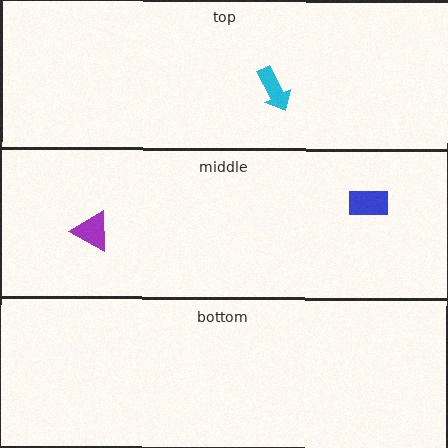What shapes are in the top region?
The cyan arrow.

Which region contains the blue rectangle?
The middle region.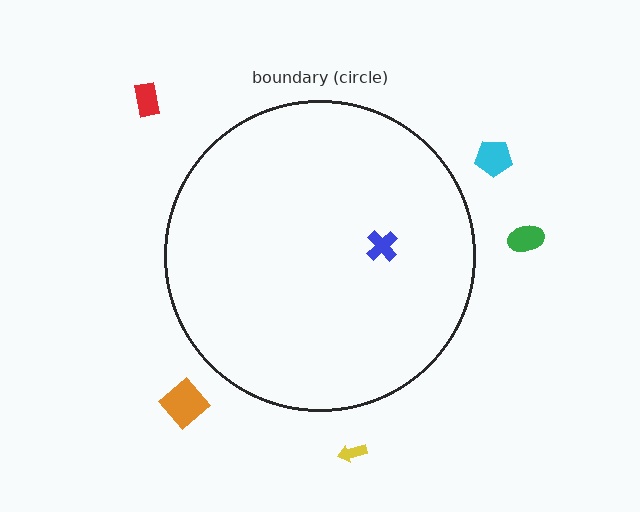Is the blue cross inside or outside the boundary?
Inside.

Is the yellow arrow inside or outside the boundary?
Outside.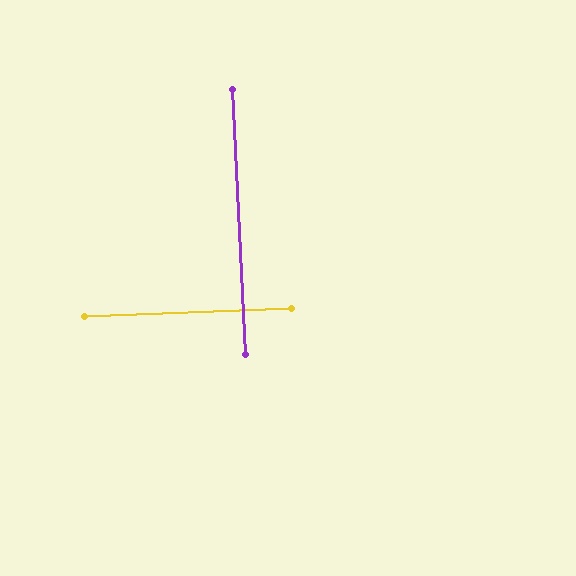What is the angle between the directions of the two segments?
Approximately 90 degrees.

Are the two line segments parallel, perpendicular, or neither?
Perpendicular — they meet at approximately 90°.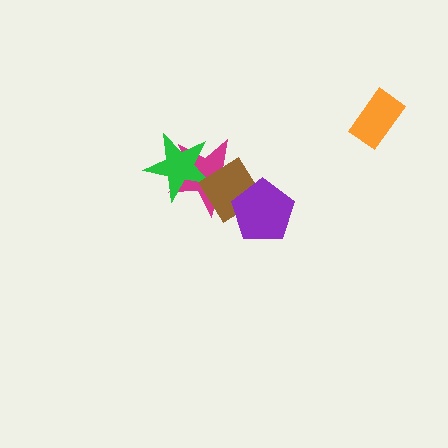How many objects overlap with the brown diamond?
3 objects overlap with the brown diamond.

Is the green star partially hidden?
Yes, it is partially covered by another shape.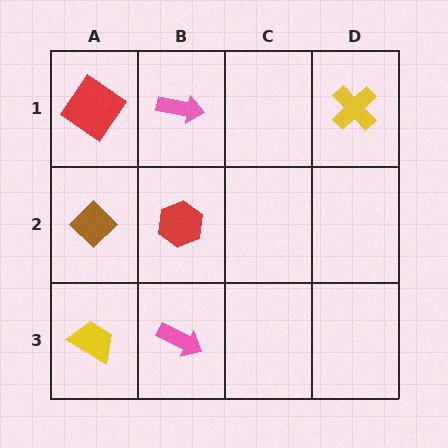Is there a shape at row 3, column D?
No, that cell is empty.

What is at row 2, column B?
A red hexagon.